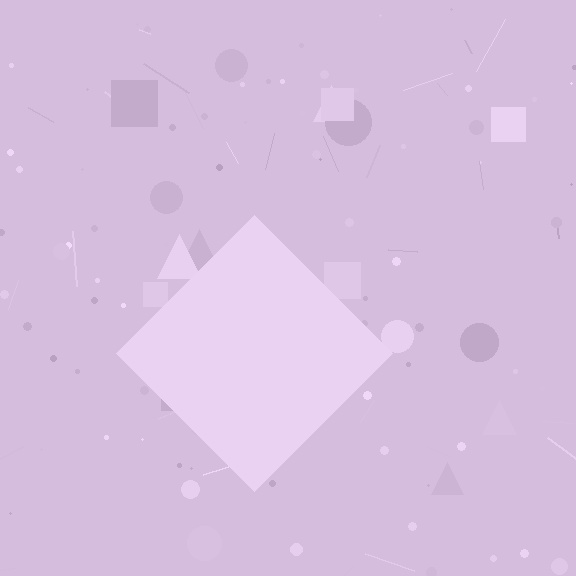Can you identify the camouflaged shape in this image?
The camouflaged shape is a diamond.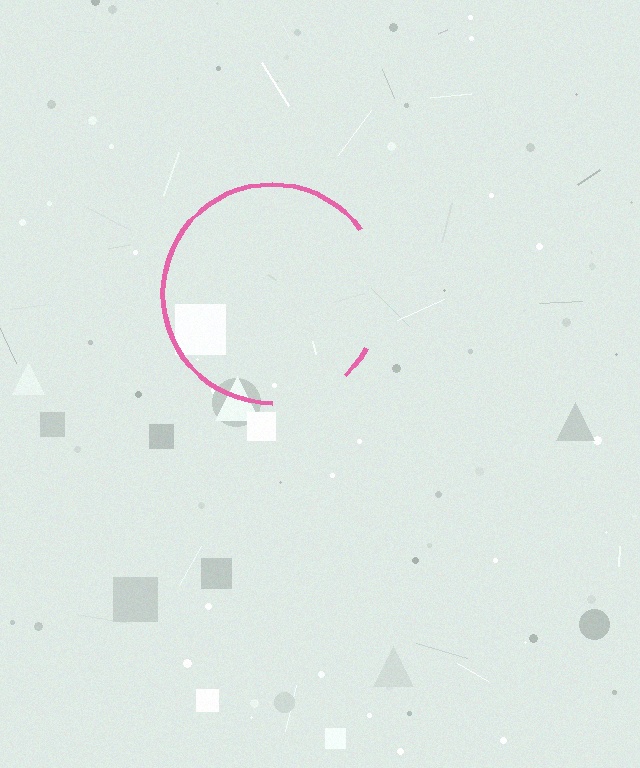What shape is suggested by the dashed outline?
The dashed outline suggests a circle.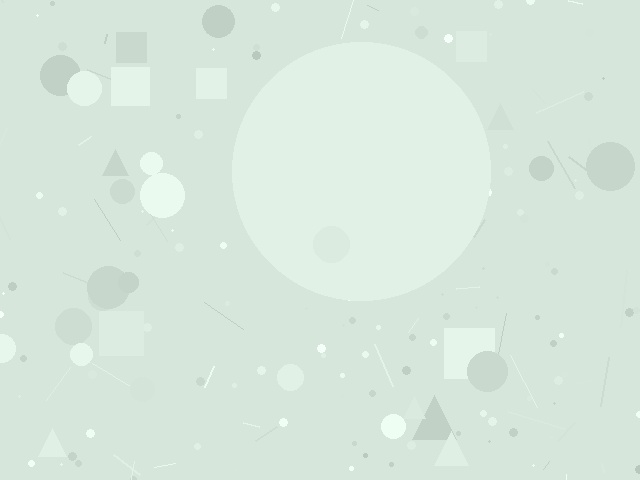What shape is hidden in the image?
A circle is hidden in the image.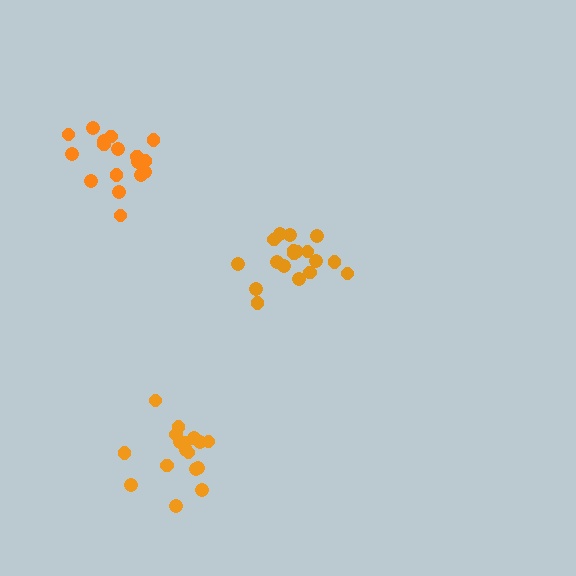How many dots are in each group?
Group 1: 18 dots, Group 2: 18 dots, Group 3: 17 dots (53 total).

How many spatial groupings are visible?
There are 3 spatial groupings.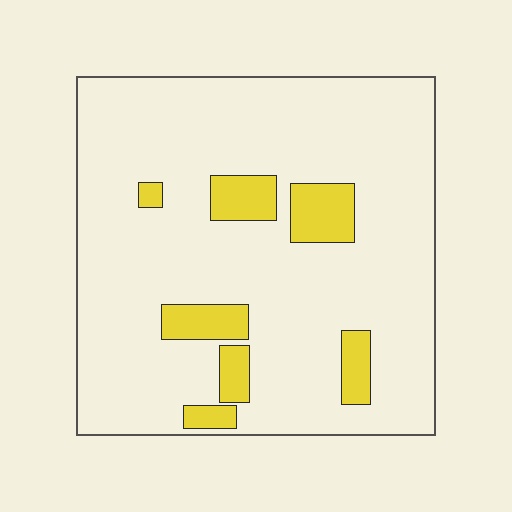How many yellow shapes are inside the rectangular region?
7.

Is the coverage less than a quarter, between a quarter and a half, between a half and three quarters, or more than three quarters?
Less than a quarter.